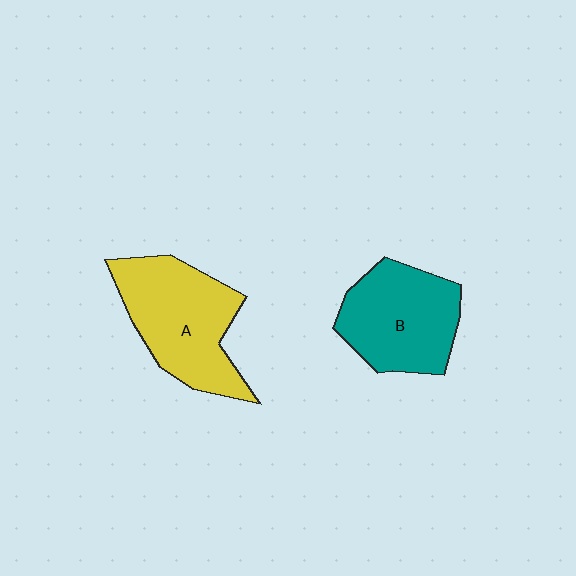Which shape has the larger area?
Shape A (yellow).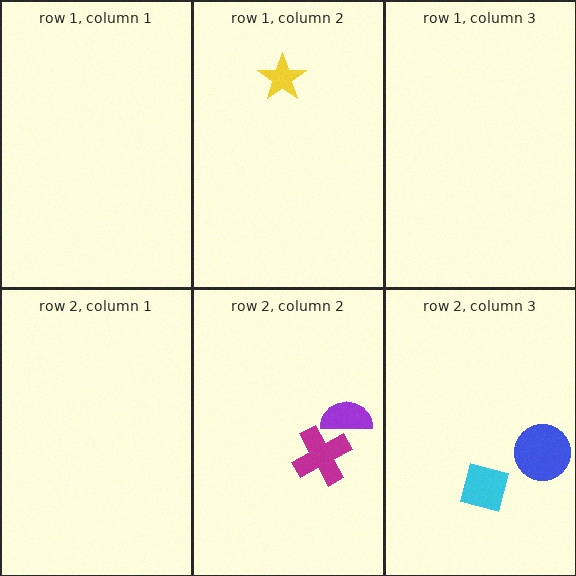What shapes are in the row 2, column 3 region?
The cyan square, the blue circle.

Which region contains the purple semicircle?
The row 2, column 2 region.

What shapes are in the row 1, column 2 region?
The yellow star.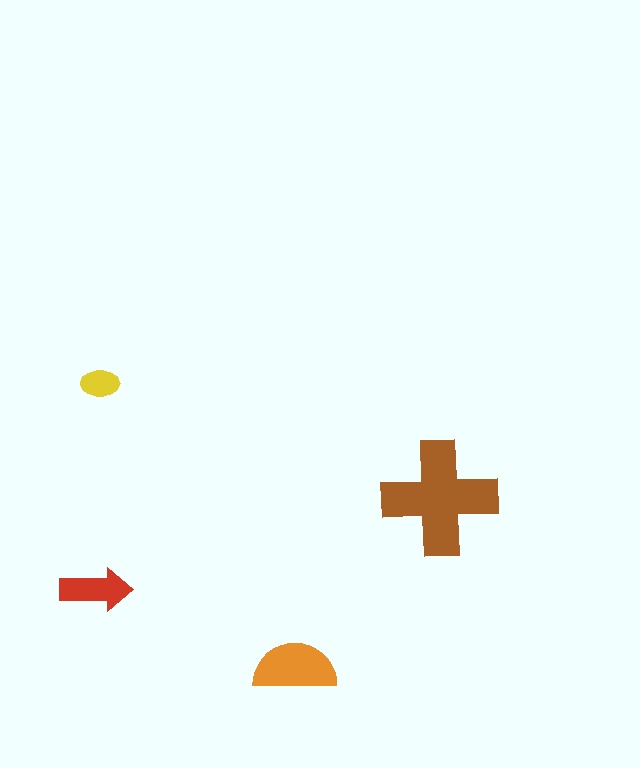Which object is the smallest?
The yellow ellipse.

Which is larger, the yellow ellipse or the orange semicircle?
The orange semicircle.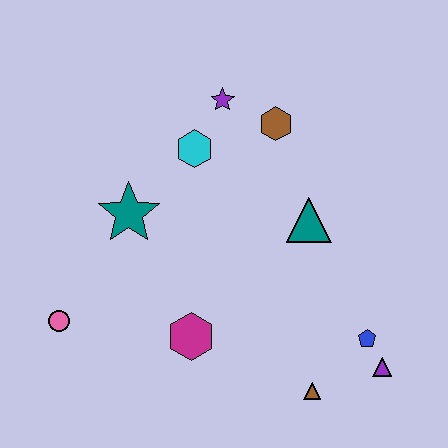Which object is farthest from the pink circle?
The purple triangle is farthest from the pink circle.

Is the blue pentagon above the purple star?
No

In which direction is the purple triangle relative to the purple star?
The purple triangle is below the purple star.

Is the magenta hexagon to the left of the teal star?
No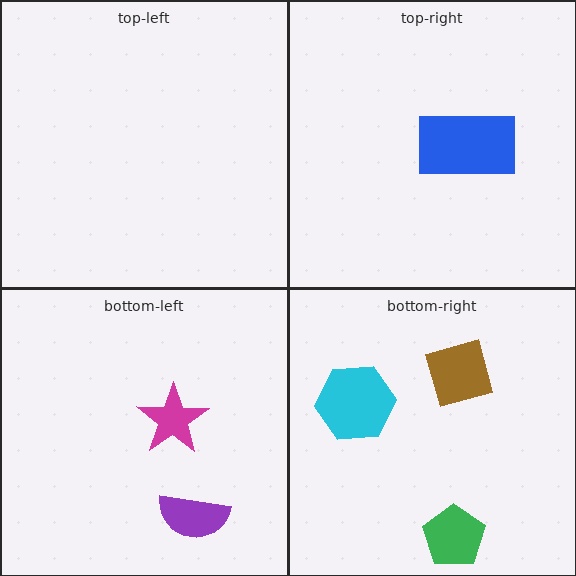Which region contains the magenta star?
The bottom-left region.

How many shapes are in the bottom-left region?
2.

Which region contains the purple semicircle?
The bottom-left region.